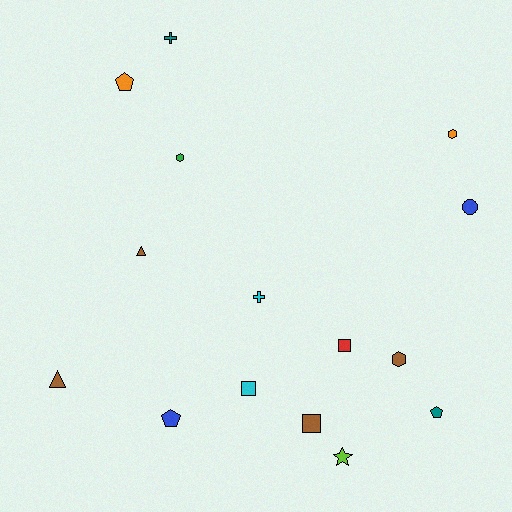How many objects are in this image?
There are 15 objects.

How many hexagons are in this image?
There are 3 hexagons.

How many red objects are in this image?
There is 1 red object.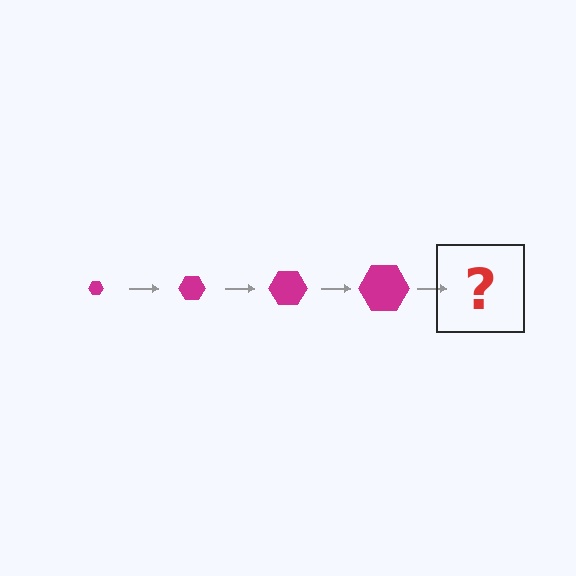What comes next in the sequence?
The next element should be a magenta hexagon, larger than the previous one.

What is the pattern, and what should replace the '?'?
The pattern is that the hexagon gets progressively larger each step. The '?' should be a magenta hexagon, larger than the previous one.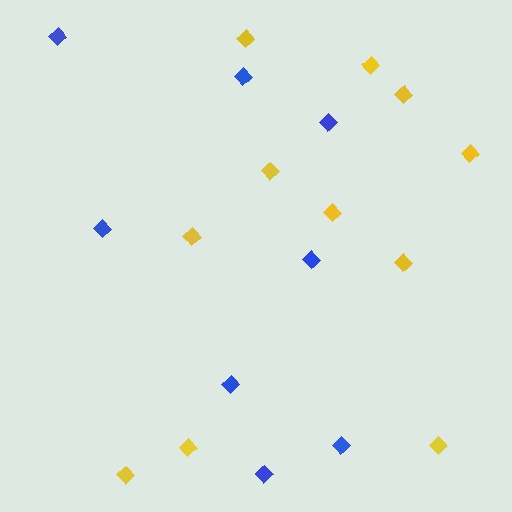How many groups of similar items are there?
There are 2 groups: one group of yellow diamonds (11) and one group of blue diamonds (8).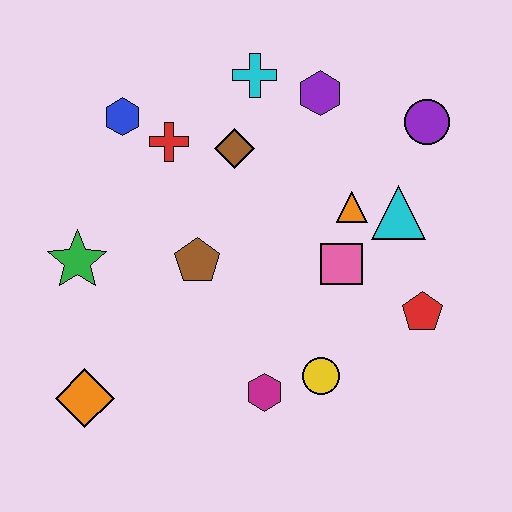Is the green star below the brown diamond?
Yes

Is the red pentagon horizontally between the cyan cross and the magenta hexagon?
No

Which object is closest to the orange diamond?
The green star is closest to the orange diamond.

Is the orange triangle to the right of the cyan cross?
Yes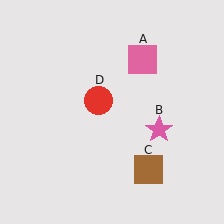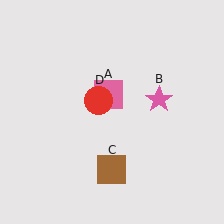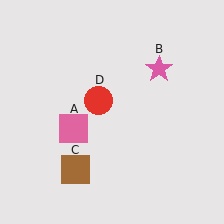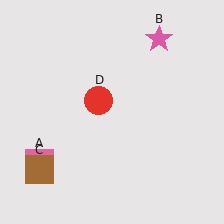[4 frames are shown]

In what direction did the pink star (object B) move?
The pink star (object B) moved up.